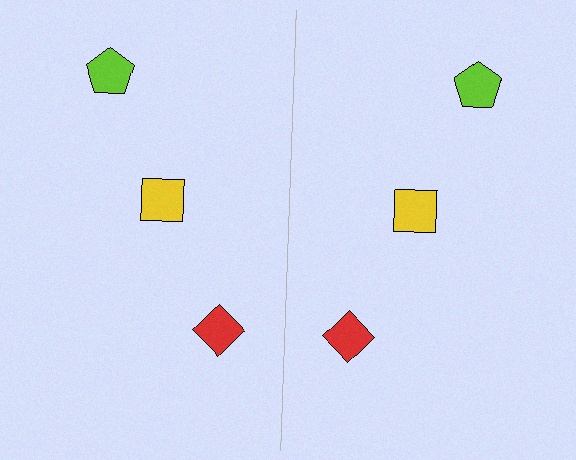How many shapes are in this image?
There are 6 shapes in this image.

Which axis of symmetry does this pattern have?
The pattern has a vertical axis of symmetry running through the center of the image.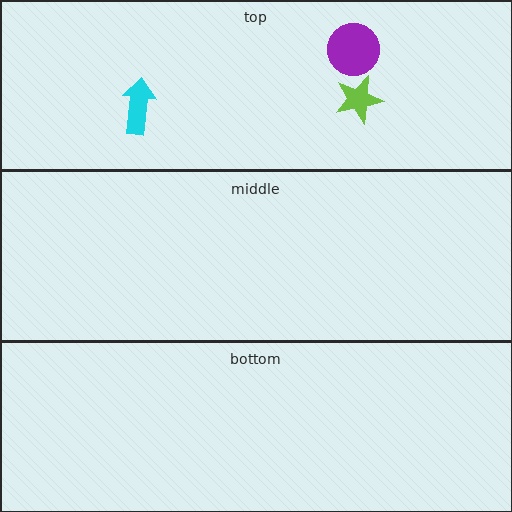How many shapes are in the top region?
4.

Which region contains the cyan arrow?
The top region.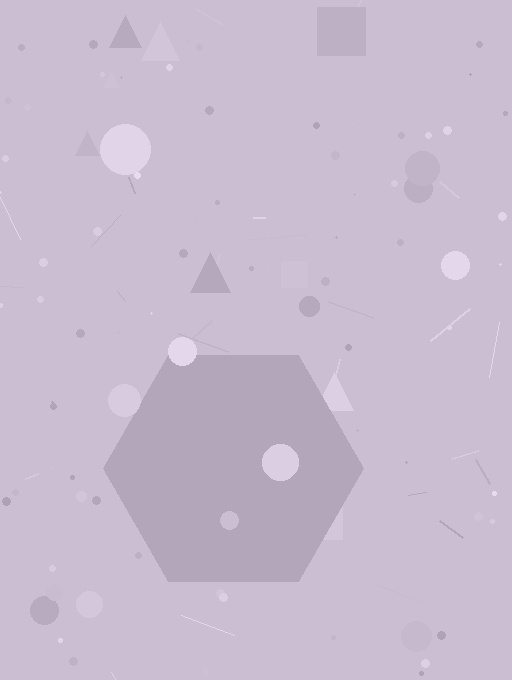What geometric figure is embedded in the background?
A hexagon is embedded in the background.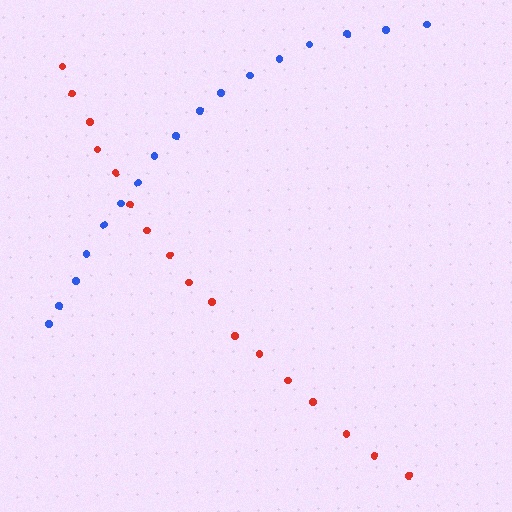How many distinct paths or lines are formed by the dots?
There are 2 distinct paths.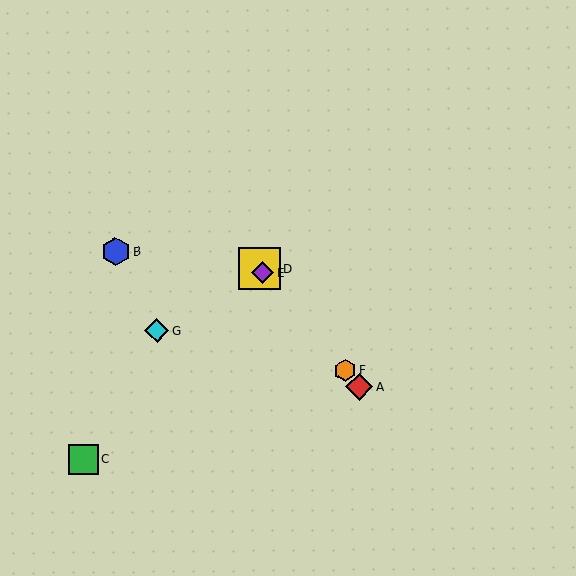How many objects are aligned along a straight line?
4 objects (A, D, E, F) are aligned along a straight line.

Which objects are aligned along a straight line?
Objects A, D, E, F are aligned along a straight line.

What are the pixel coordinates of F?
Object F is at (345, 371).